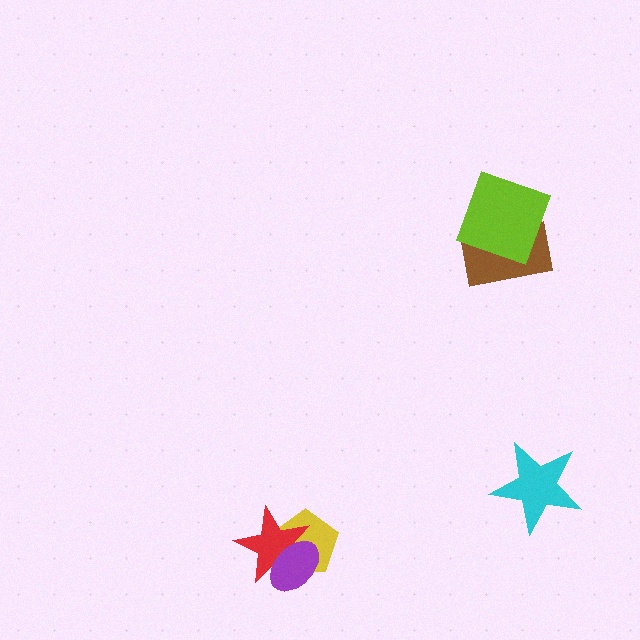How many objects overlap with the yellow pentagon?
2 objects overlap with the yellow pentagon.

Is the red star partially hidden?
Yes, it is partially covered by another shape.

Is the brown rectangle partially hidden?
Yes, it is partially covered by another shape.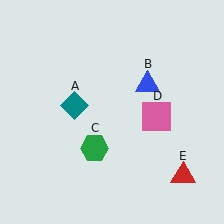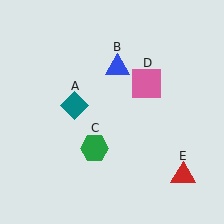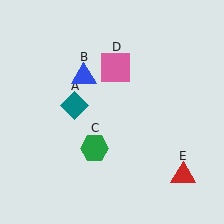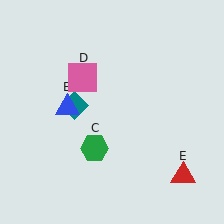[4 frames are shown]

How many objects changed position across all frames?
2 objects changed position: blue triangle (object B), pink square (object D).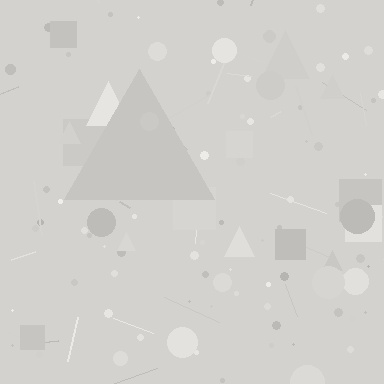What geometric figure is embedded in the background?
A triangle is embedded in the background.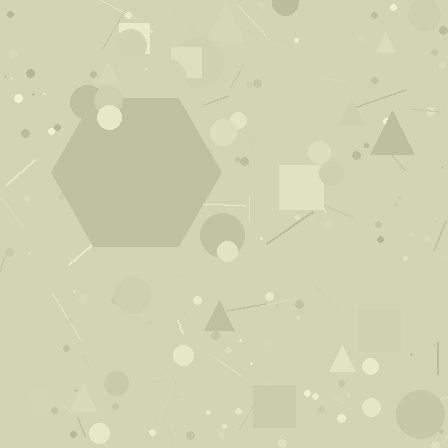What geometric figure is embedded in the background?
A hexagon is embedded in the background.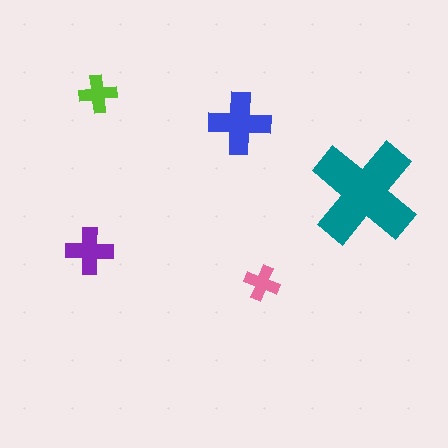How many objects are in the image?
There are 5 objects in the image.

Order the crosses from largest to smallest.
the teal one, the blue one, the purple one, the lime one, the pink one.